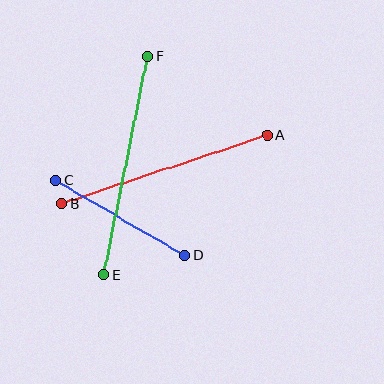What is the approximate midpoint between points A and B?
The midpoint is at approximately (164, 169) pixels.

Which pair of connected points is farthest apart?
Points E and F are farthest apart.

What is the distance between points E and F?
The distance is approximately 223 pixels.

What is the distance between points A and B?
The distance is approximately 217 pixels.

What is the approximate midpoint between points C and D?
The midpoint is at approximately (120, 218) pixels.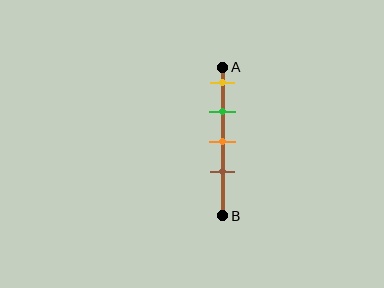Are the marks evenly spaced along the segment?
Yes, the marks are approximately evenly spaced.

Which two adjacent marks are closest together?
The orange and brown marks are the closest adjacent pair.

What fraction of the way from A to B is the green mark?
The green mark is approximately 30% (0.3) of the way from A to B.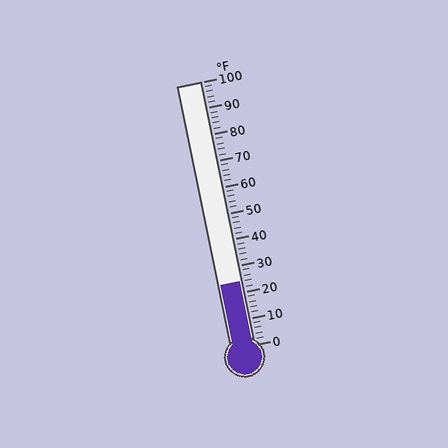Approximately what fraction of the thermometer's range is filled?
The thermometer is filled to approximately 25% of its range.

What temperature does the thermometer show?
The thermometer shows approximately 24°F.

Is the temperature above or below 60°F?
The temperature is below 60°F.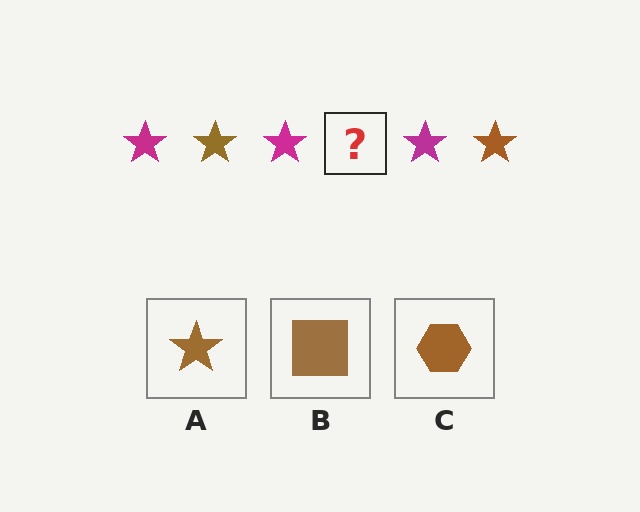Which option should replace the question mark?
Option A.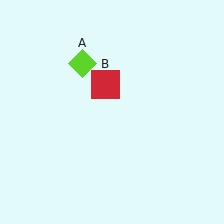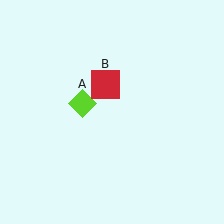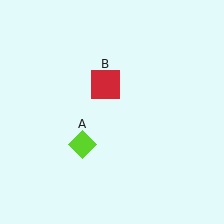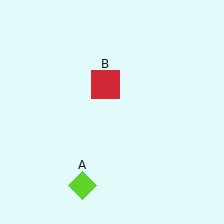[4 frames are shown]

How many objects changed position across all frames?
1 object changed position: lime diamond (object A).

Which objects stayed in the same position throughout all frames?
Red square (object B) remained stationary.